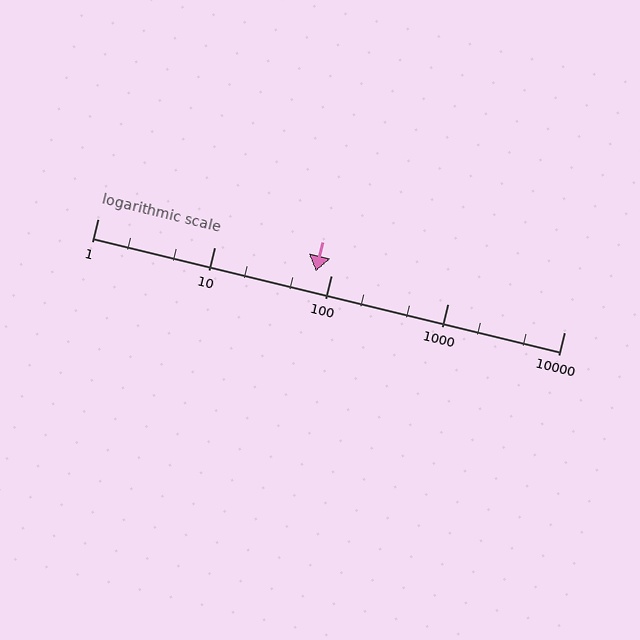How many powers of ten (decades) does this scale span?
The scale spans 4 decades, from 1 to 10000.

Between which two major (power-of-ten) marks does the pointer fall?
The pointer is between 10 and 100.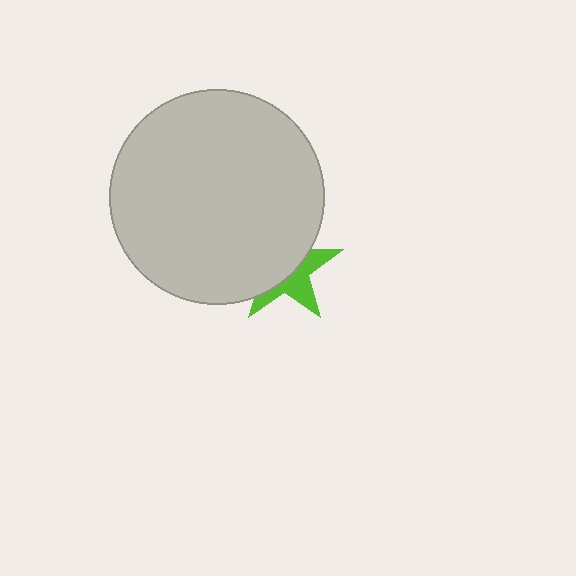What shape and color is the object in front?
The object in front is a light gray circle.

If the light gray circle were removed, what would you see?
You would see the complete lime star.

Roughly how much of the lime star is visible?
A small part of it is visible (roughly 42%).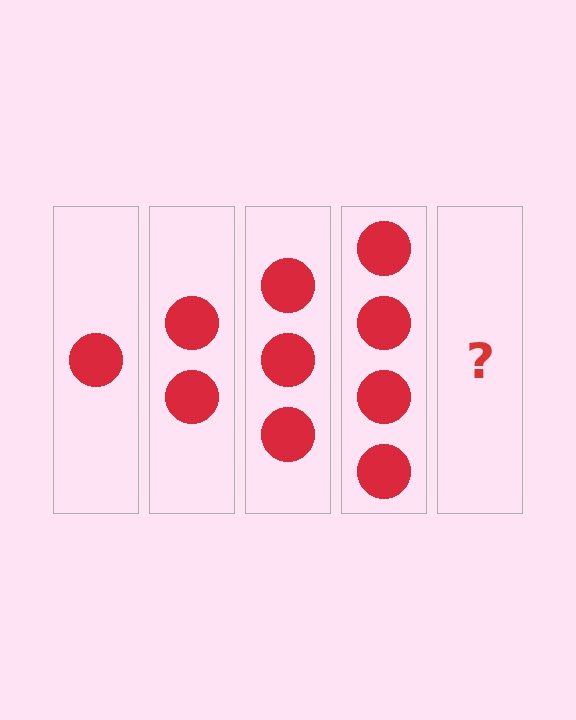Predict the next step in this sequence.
The next step is 5 circles.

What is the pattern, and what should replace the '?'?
The pattern is that each step adds one more circle. The '?' should be 5 circles.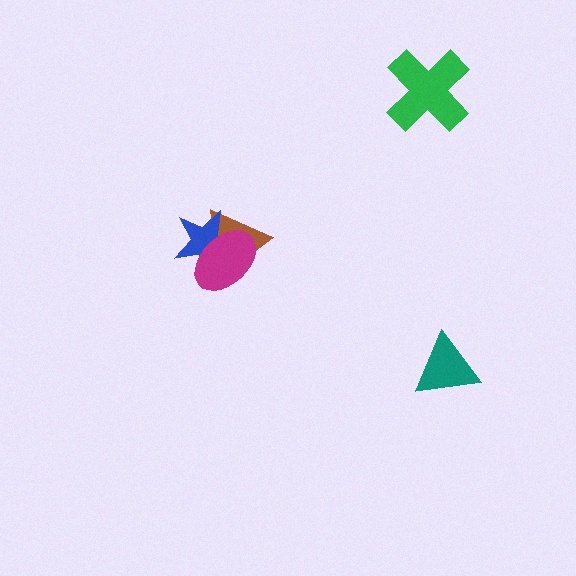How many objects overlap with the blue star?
2 objects overlap with the blue star.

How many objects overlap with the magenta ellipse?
2 objects overlap with the magenta ellipse.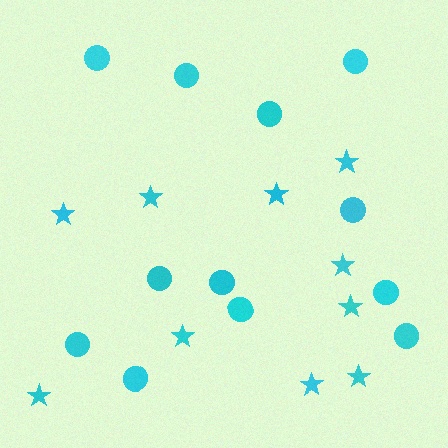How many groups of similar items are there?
There are 2 groups: one group of stars (10) and one group of circles (12).